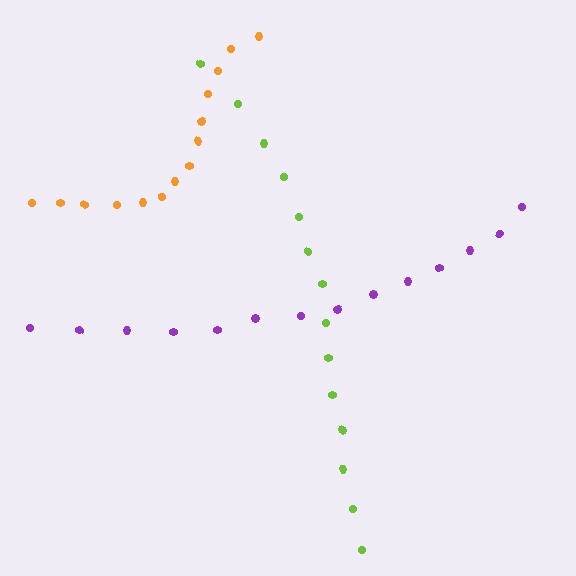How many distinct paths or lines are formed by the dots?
There are 3 distinct paths.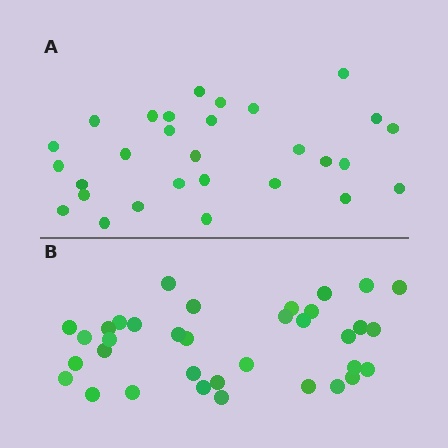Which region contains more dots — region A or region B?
Region B (the bottom region) has more dots.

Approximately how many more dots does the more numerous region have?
Region B has about 6 more dots than region A.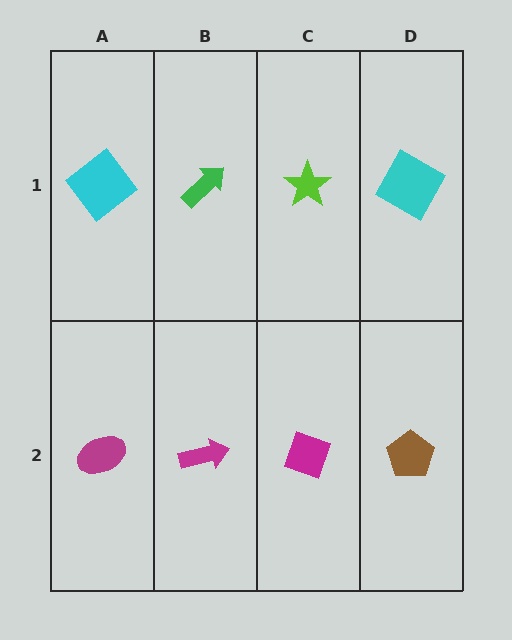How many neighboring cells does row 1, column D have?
2.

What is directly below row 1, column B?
A magenta arrow.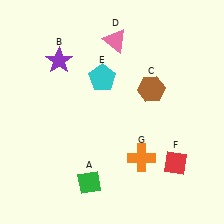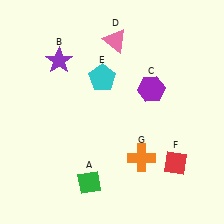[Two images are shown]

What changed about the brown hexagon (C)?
In Image 1, C is brown. In Image 2, it changed to purple.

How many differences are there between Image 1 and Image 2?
There is 1 difference between the two images.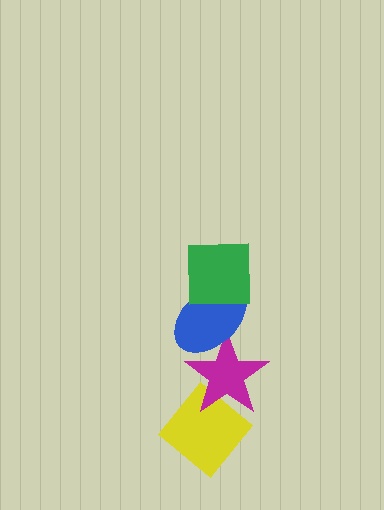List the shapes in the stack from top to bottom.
From top to bottom: the green square, the blue ellipse, the magenta star, the yellow diamond.